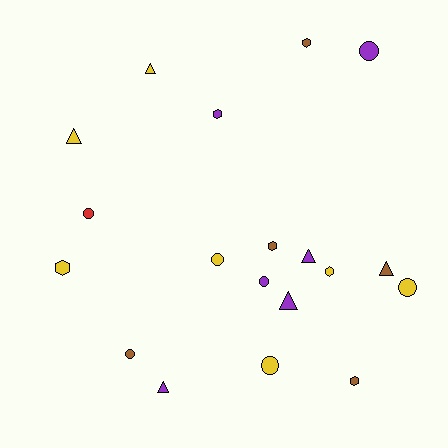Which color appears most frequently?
Yellow, with 7 objects.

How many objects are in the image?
There are 19 objects.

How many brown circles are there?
There is 1 brown circle.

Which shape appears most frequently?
Circle, with 7 objects.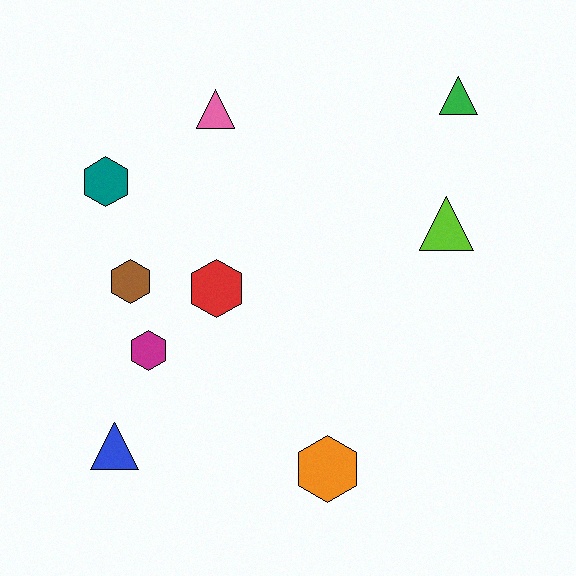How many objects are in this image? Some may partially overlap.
There are 9 objects.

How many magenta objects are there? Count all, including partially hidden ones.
There is 1 magenta object.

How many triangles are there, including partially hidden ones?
There are 4 triangles.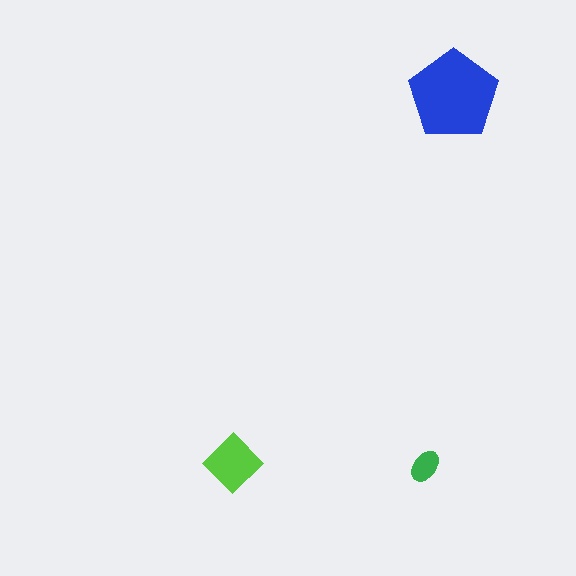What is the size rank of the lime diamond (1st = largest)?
2nd.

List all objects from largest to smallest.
The blue pentagon, the lime diamond, the green ellipse.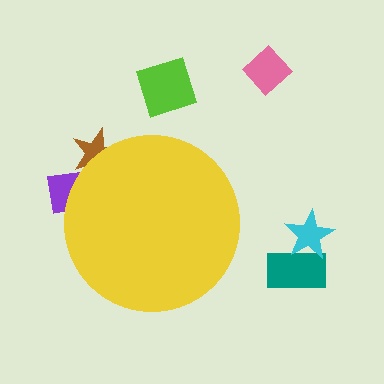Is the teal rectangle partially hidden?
No, the teal rectangle is fully visible.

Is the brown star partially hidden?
Yes, the brown star is partially hidden behind the yellow circle.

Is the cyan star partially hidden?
No, the cyan star is fully visible.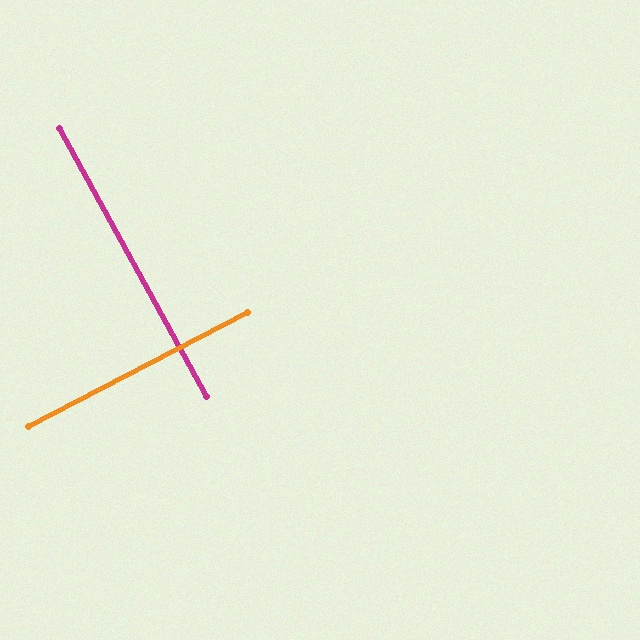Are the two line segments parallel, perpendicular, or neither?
Perpendicular — they meet at approximately 89°.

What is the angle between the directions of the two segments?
Approximately 89 degrees.